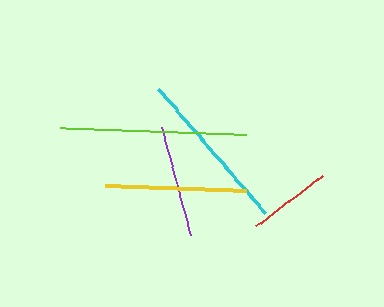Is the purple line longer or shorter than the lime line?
The lime line is longer than the purple line.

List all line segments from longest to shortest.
From longest to shortest: lime, cyan, yellow, purple, red.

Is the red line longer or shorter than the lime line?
The lime line is longer than the red line.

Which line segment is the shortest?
The red line is the shortest at approximately 85 pixels.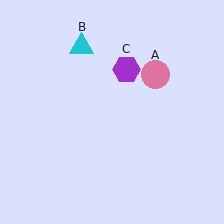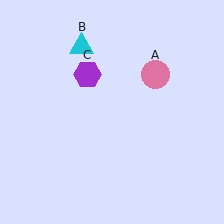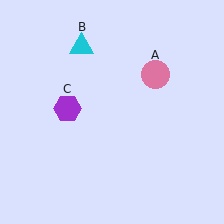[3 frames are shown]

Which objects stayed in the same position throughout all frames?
Pink circle (object A) and cyan triangle (object B) remained stationary.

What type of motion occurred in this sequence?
The purple hexagon (object C) rotated counterclockwise around the center of the scene.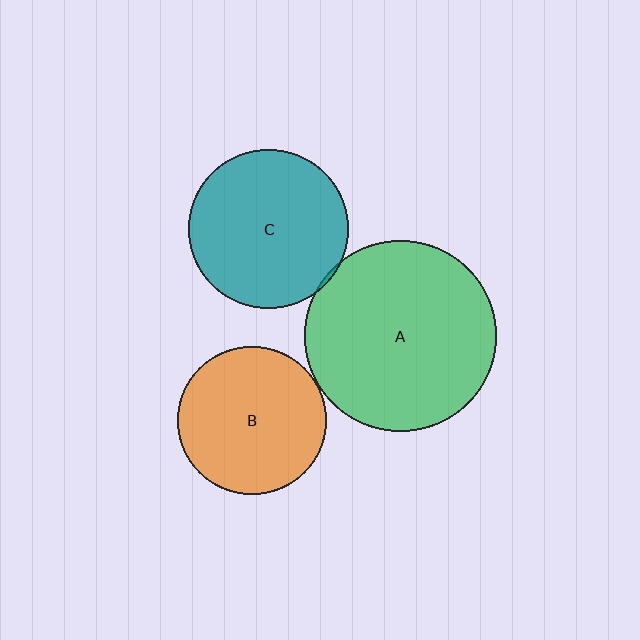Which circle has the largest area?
Circle A (green).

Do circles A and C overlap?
Yes.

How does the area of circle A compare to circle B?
Approximately 1.7 times.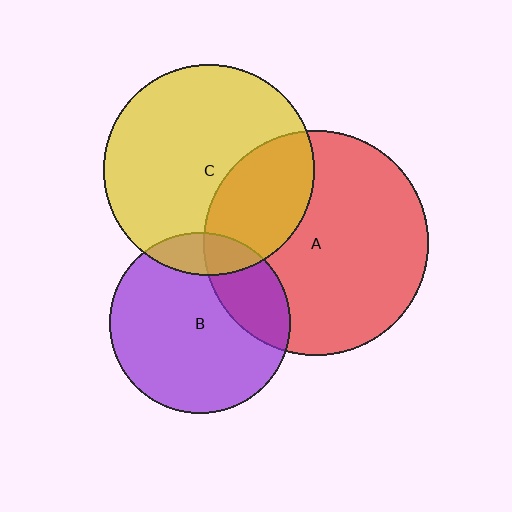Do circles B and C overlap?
Yes.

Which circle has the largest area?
Circle A (red).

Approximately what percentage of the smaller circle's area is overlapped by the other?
Approximately 15%.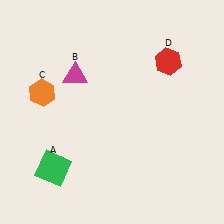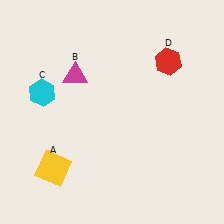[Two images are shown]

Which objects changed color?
A changed from green to yellow. C changed from orange to cyan.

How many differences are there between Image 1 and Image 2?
There are 2 differences between the two images.